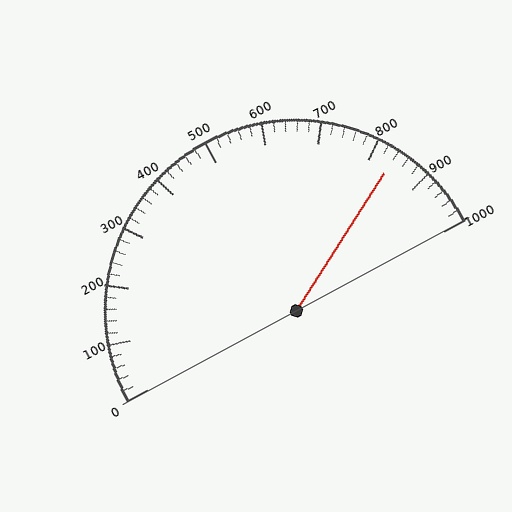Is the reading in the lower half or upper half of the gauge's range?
The reading is in the upper half of the range (0 to 1000).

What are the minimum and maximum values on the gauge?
The gauge ranges from 0 to 1000.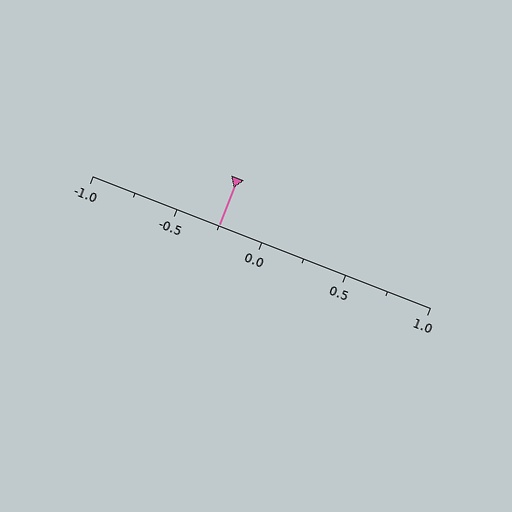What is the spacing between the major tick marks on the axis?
The major ticks are spaced 0.5 apart.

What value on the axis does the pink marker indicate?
The marker indicates approximately -0.25.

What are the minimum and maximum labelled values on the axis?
The axis runs from -1.0 to 1.0.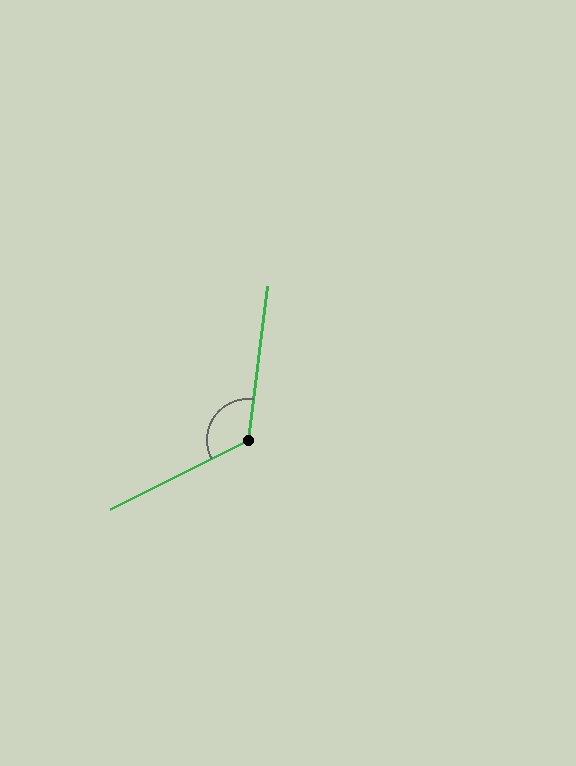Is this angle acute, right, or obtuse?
It is obtuse.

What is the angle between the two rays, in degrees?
Approximately 124 degrees.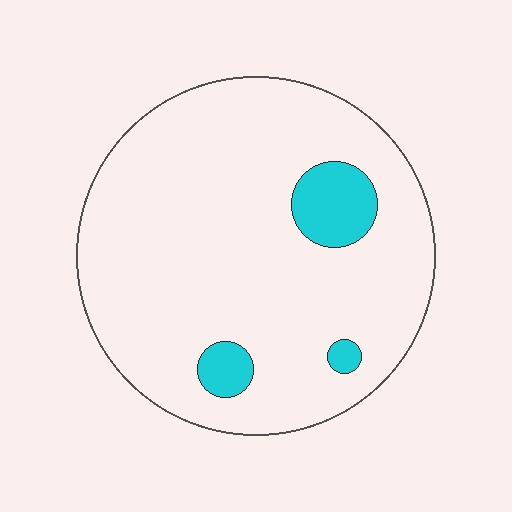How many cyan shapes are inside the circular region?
3.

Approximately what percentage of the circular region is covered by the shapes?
Approximately 10%.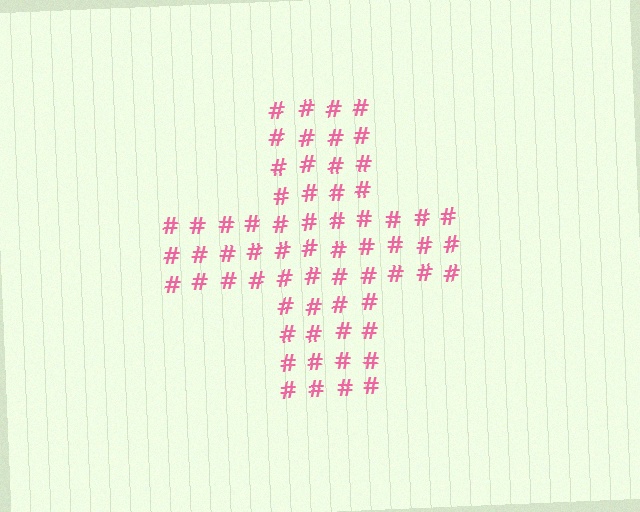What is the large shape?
The large shape is a cross.